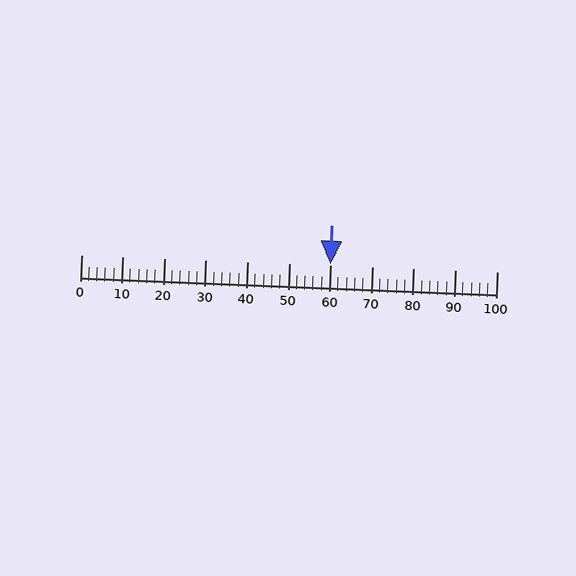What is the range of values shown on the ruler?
The ruler shows values from 0 to 100.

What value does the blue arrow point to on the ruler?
The blue arrow points to approximately 60.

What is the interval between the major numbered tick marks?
The major tick marks are spaced 10 units apart.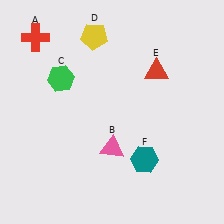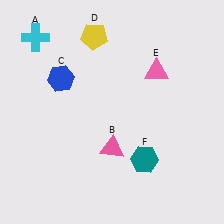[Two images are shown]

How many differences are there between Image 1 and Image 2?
There are 3 differences between the two images.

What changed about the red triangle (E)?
In Image 1, E is red. In Image 2, it changed to pink.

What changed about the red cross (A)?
In Image 1, A is red. In Image 2, it changed to cyan.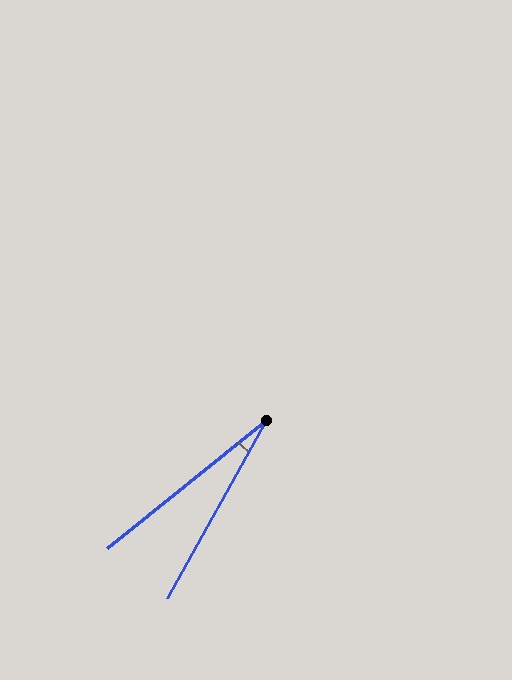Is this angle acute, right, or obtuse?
It is acute.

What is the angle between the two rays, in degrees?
Approximately 22 degrees.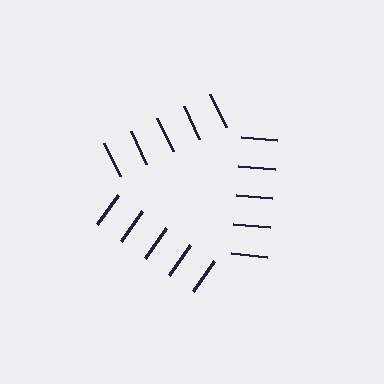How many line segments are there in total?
15 — 5 along each of the 3 edges.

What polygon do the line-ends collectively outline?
An illusory triangle — the line segments terminate on its edges but no continuous stroke is drawn.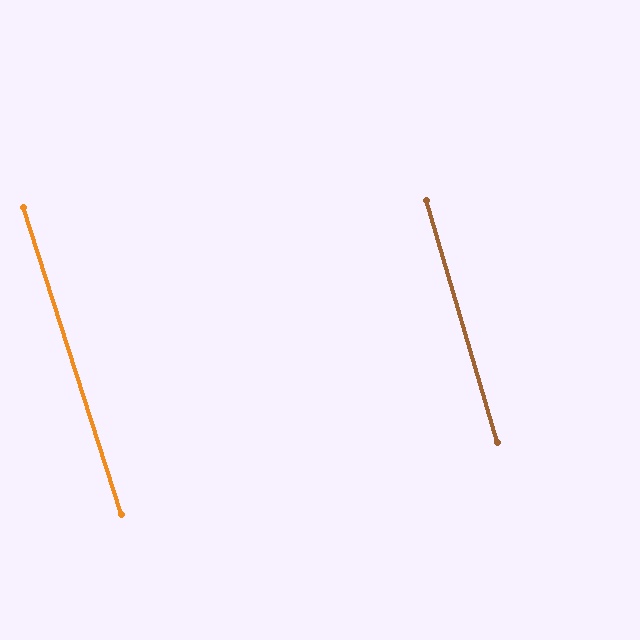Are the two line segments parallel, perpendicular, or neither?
Parallel — their directions differ by only 1.3°.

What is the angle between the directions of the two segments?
Approximately 1 degree.